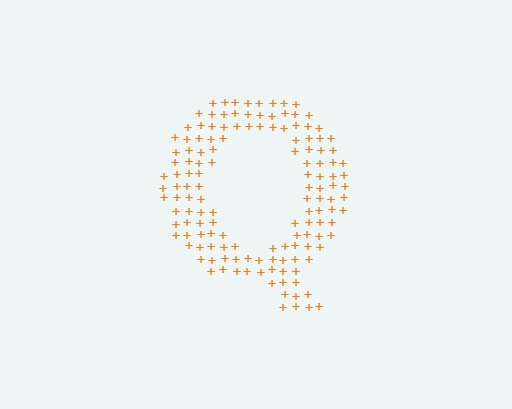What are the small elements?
The small elements are plus signs.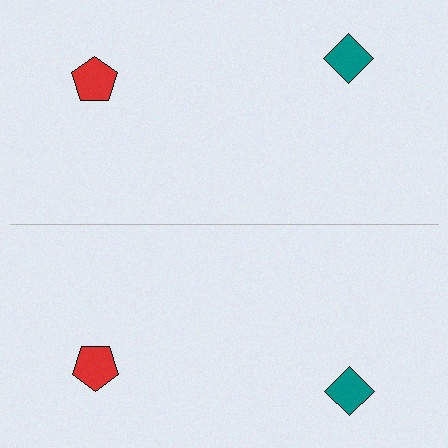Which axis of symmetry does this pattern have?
The pattern has a horizontal axis of symmetry running through the center of the image.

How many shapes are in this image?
There are 4 shapes in this image.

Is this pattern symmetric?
Yes, this pattern has bilateral (reflection) symmetry.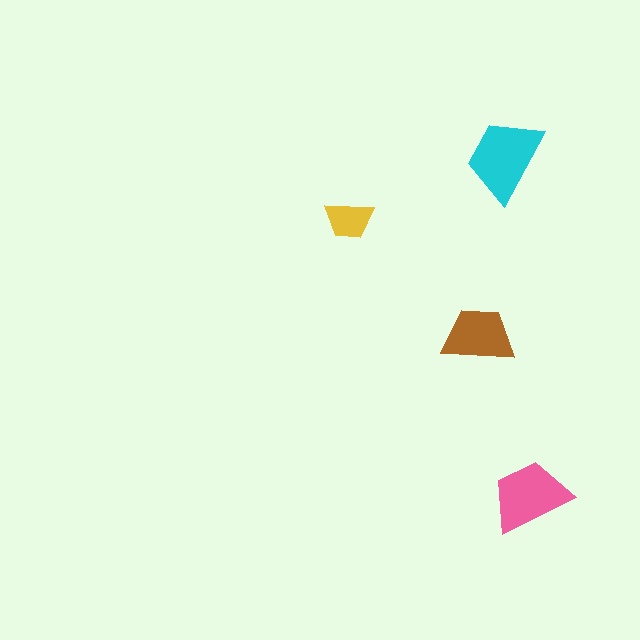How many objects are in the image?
There are 4 objects in the image.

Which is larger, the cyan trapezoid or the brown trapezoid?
The cyan one.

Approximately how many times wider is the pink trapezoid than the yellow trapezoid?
About 1.5 times wider.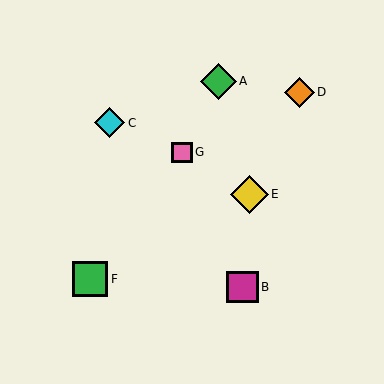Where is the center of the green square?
The center of the green square is at (90, 279).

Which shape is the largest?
The yellow diamond (labeled E) is the largest.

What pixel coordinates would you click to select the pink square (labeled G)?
Click at (182, 152) to select the pink square G.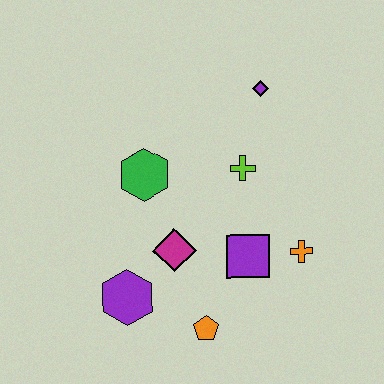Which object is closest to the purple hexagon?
The magenta diamond is closest to the purple hexagon.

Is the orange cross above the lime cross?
No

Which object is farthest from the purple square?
The purple diamond is farthest from the purple square.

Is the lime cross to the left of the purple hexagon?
No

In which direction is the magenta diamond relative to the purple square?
The magenta diamond is to the left of the purple square.